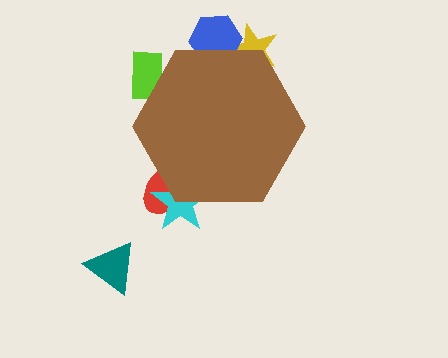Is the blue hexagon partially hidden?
Yes, the blue hexagon is partially hidden behind the brown hexagon.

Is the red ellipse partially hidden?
Yes, the red ellipse is partially hidden behind the brown hexagon.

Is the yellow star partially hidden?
Yes, the yellow star is partially hidden behind the brown hexagon.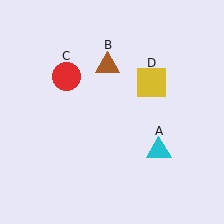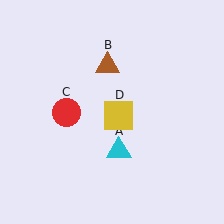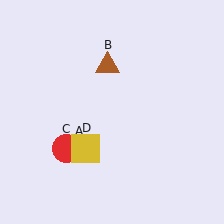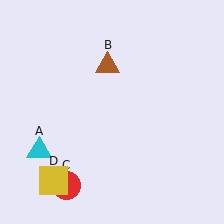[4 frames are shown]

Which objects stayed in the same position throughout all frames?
Brown triangle (object B) remained stationary.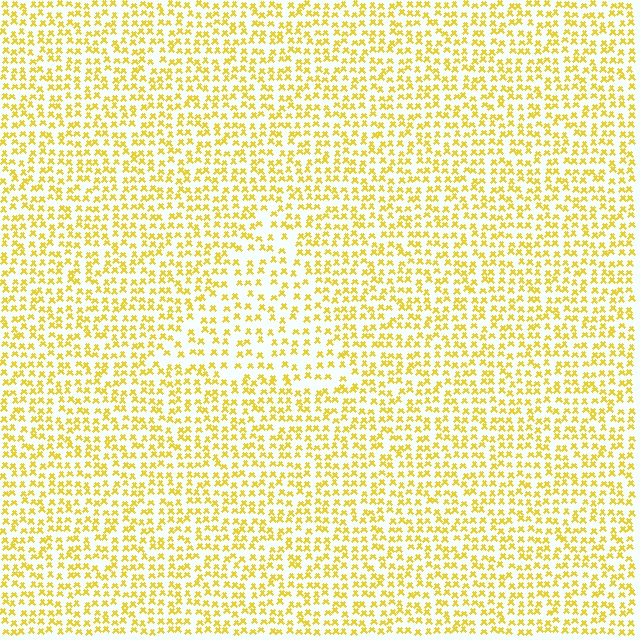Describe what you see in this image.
The image contains small yellow elements arranged at two different densities. A triangle-shaped region is visible where the elements are less densely packed than the surrounding area.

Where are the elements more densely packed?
The elements are more densely packed outside the triangle boundary.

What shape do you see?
I see a triangle.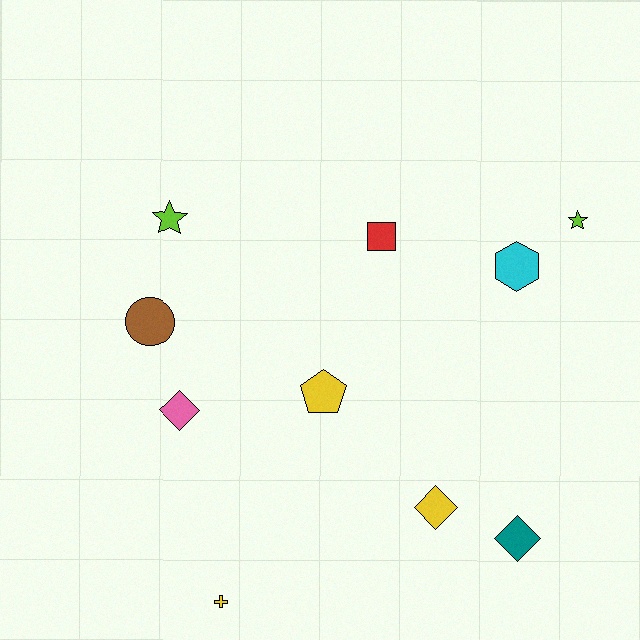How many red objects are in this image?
There is 1 red object.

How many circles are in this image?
There is 1 circle.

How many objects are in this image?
There are 10 objects.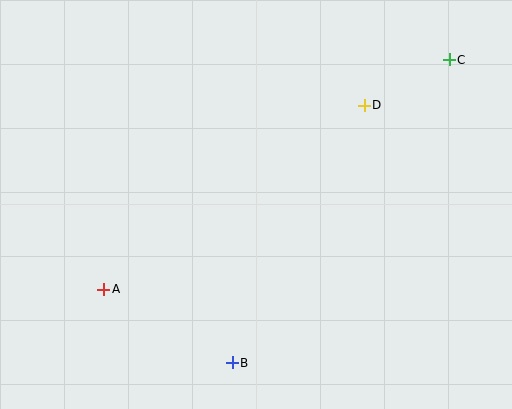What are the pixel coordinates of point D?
Point D is at (364, 105).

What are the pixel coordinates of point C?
Point C is at (449, 60).